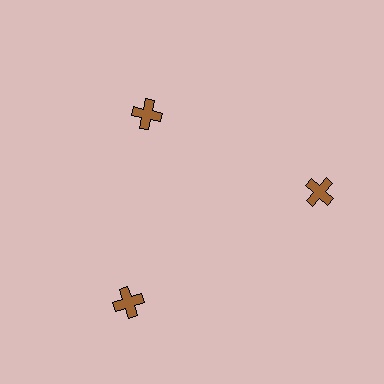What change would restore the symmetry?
The symmetry would be restored by moving it outward, back onto the ring so that all 3 crosses sit at equal angles and equal distance from the center.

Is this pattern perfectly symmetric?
No. The 3 brown crosses are arranged in a ring, but one element near the 11 o'clock position is pulled inward toward the center, breaking the 3-fold rotational symmetry.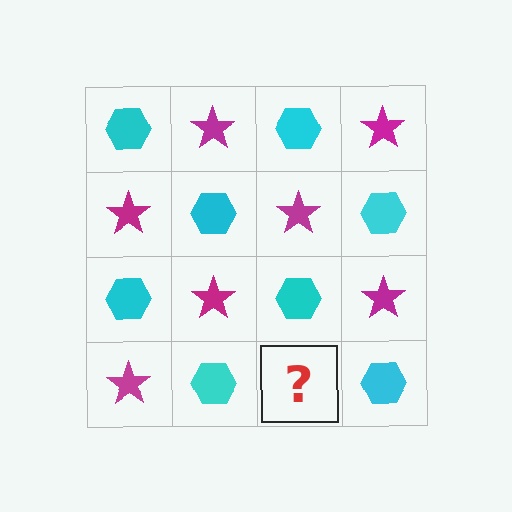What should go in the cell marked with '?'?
The missing cell should contain a magenta star.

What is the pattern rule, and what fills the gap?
The rule is that it alternates cyan hexagon and magenta star in a checkerboard pattern. The gap should be filled with a magenta star.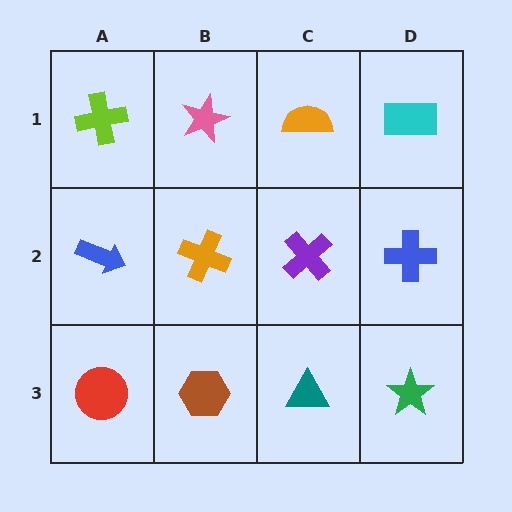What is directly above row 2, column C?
An orange semicircle.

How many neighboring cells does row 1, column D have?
2.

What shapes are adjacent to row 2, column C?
An orange semicircle (row 1, column C), a teal triangle (row 3, column C), an orange cross (row 2, column B), a blue cross (row 2, column D).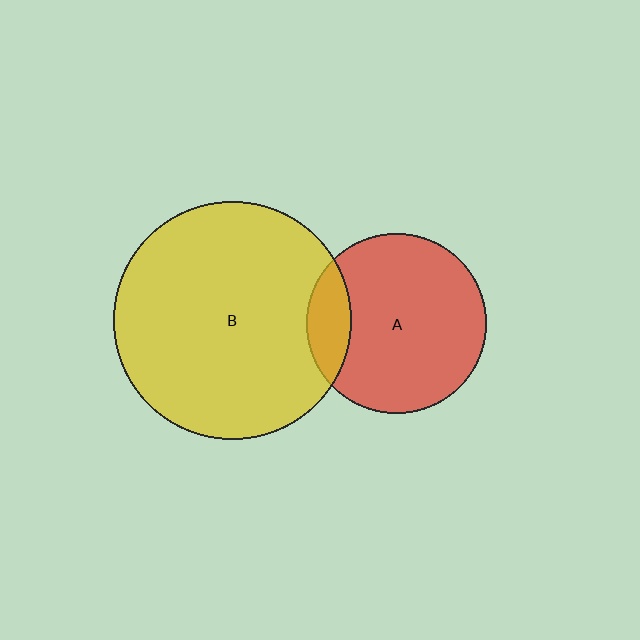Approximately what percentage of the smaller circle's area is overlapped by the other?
Approximately 15%.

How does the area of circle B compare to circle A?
Approximately 1.8 times.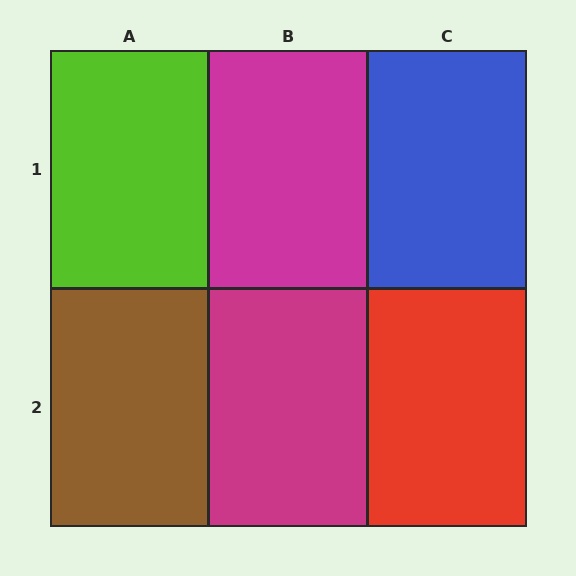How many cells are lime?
1 cell is lime.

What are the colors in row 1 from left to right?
Lime, magenta, blue.